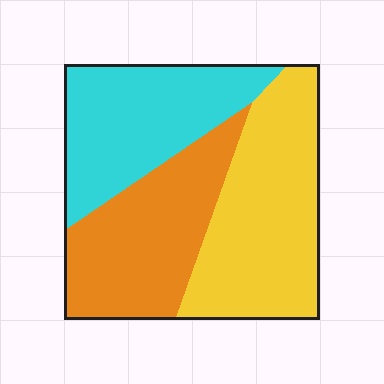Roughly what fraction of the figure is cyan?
Cyan takes up about one third (1/3) of the figure.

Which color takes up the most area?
Yellow, at roughly 40%.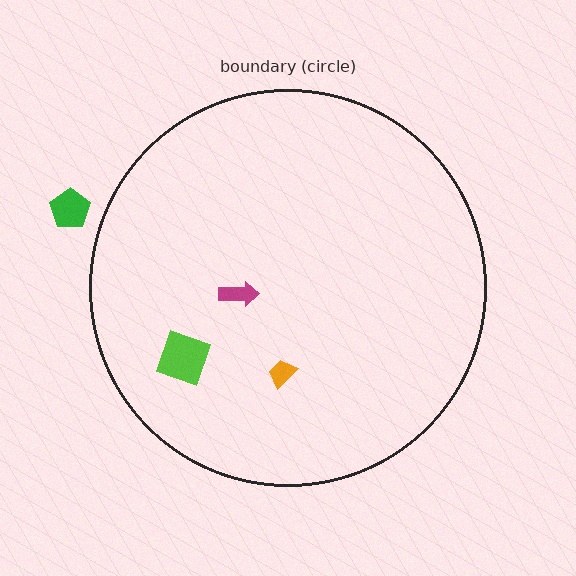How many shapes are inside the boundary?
3 inside, 1 outside.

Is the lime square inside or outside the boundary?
Inside.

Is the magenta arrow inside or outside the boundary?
Inside.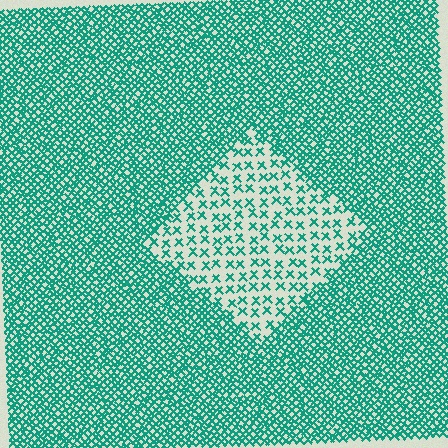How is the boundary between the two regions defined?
The boundary is defined by a change in element density (approximately 2.9x ratio). All elements are the same color, size, and shape.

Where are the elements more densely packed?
The elements are more densely packed outside the diamond boundary.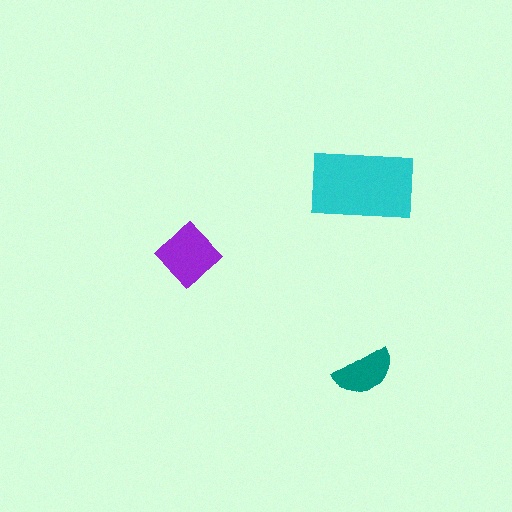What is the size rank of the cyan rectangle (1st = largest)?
1st.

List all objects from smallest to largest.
The teal semicircle, the purple diamond, the cyan rectangle.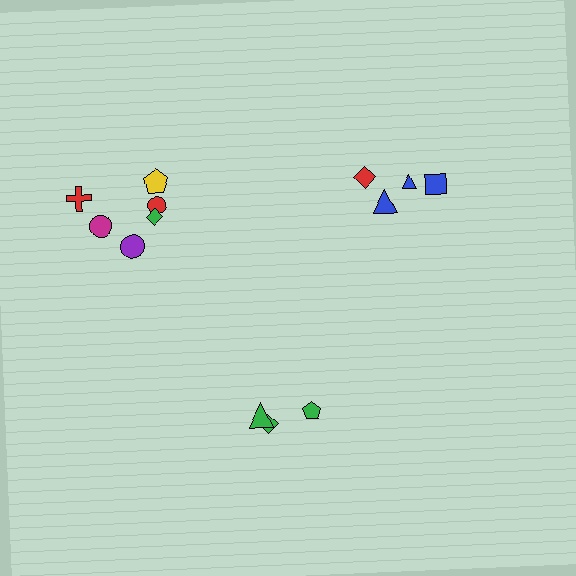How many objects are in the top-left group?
There are 6 objects.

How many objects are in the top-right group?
There are 4 objects.